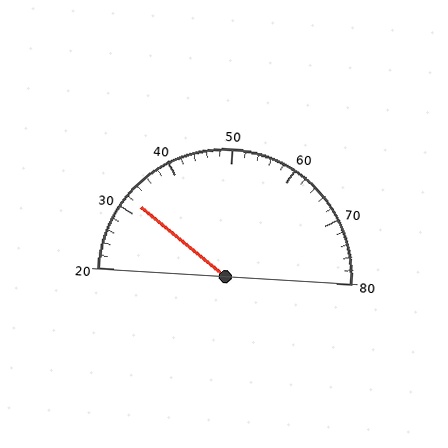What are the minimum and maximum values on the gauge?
The gauge ranges from 20 to 80.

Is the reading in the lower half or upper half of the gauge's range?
The reading is in the lower half of the range (20 to 80).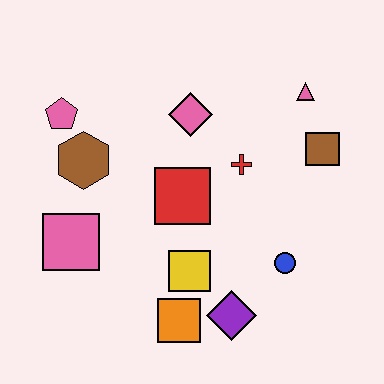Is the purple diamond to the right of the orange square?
Yes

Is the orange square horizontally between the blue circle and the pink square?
Yes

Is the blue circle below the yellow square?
No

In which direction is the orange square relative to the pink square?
The orange square is to the right of the pink square.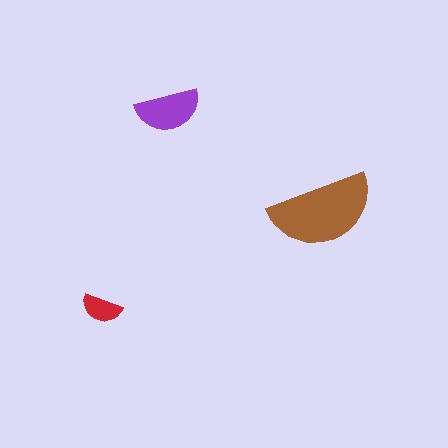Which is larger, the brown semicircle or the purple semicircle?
The brown one.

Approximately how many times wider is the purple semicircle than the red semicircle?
About 1.5 times wider.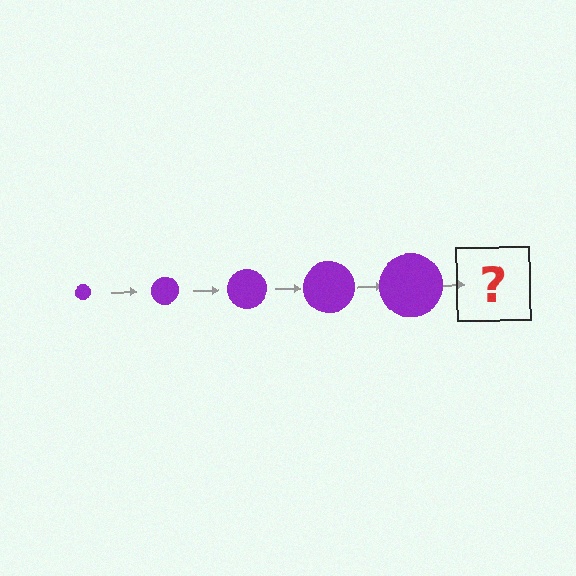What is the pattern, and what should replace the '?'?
The pattern is that the circle gets progressively larger each step. The '?' should be a purple circle, larger than the previous one.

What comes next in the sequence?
The next element should be a purple circle, larger than the previous one.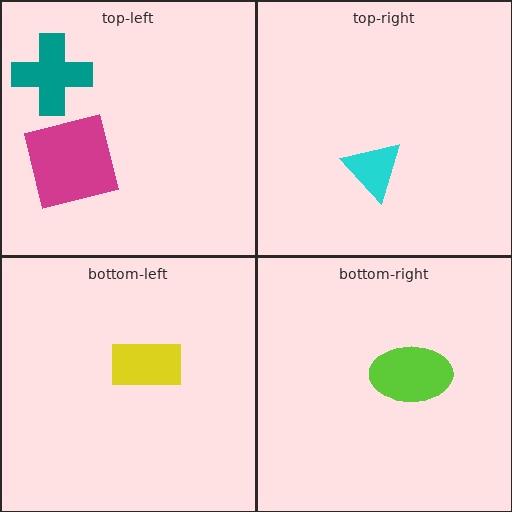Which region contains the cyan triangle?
The top-right region.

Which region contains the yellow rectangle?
The bottom-left region.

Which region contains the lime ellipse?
The bottom-right region.